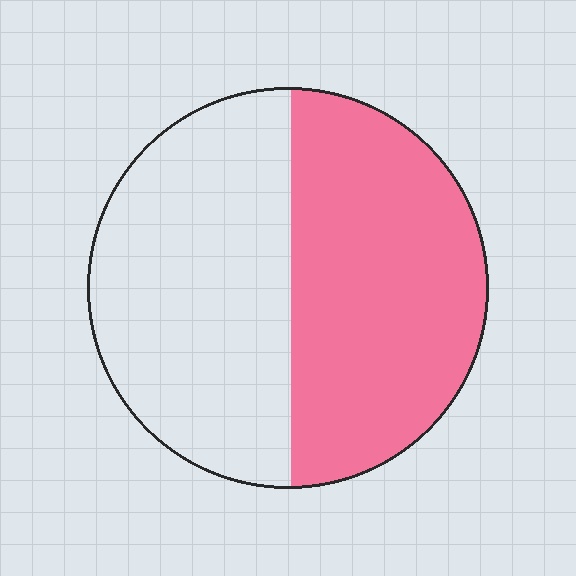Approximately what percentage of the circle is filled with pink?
Approximately 50%.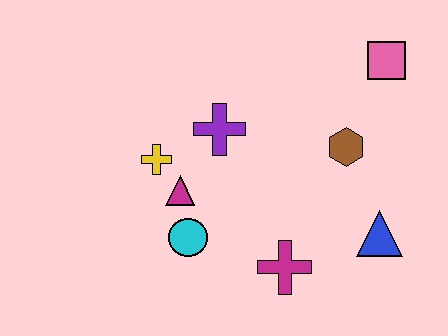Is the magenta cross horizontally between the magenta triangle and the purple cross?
No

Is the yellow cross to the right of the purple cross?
No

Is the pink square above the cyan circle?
Yes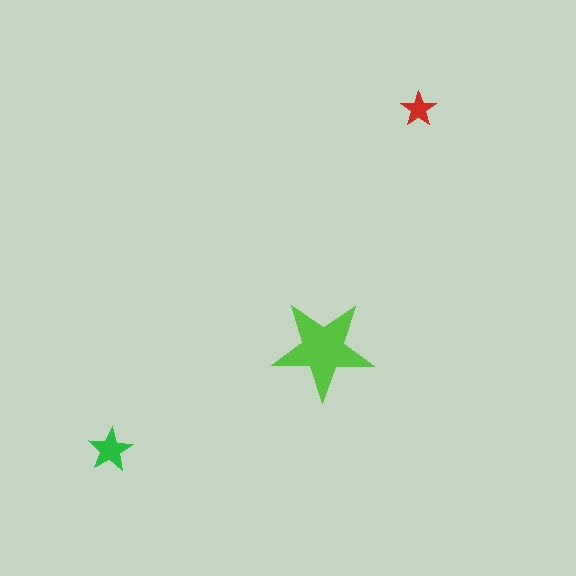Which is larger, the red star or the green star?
The green one.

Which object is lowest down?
The green star is bottommost.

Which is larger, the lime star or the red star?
The lime one.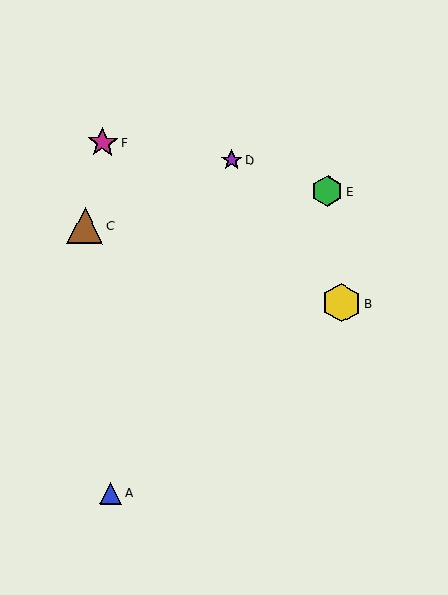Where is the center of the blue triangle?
The center of the blue triangle is at (111, 493).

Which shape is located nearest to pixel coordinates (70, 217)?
The brown triangle (labeled C) at (85, 226) is nearest to that location.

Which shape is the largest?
The yellow hexagon (labeled B) is the largest.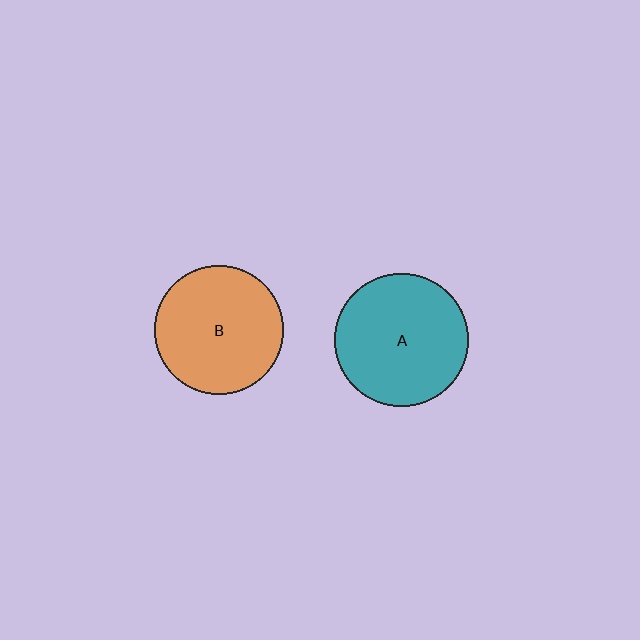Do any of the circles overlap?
No, none of the circles overlap.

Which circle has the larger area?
Circle A (teal).